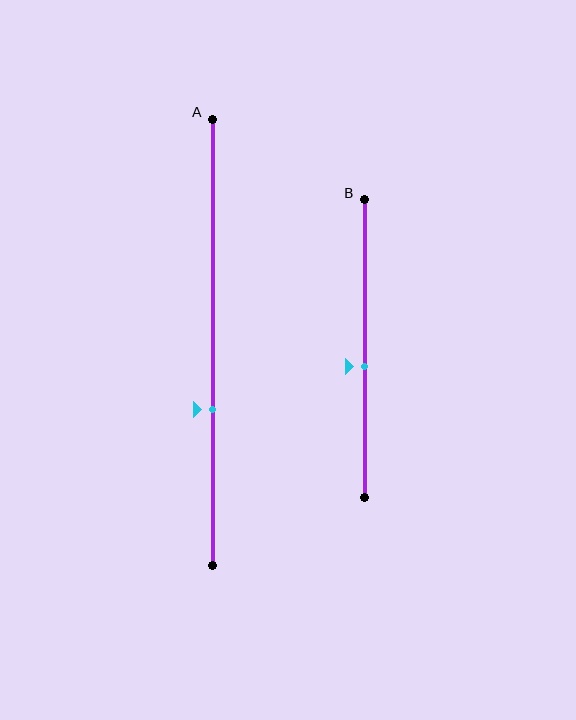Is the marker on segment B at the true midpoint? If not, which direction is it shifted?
No, the marker on segment B is shifted downward by about 6% of the segment length.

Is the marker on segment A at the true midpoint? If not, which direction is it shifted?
No, the marker on segment A is shifted downward by about 15% of the segment length.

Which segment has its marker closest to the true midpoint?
Segment B has its marker closest to the true midpoint.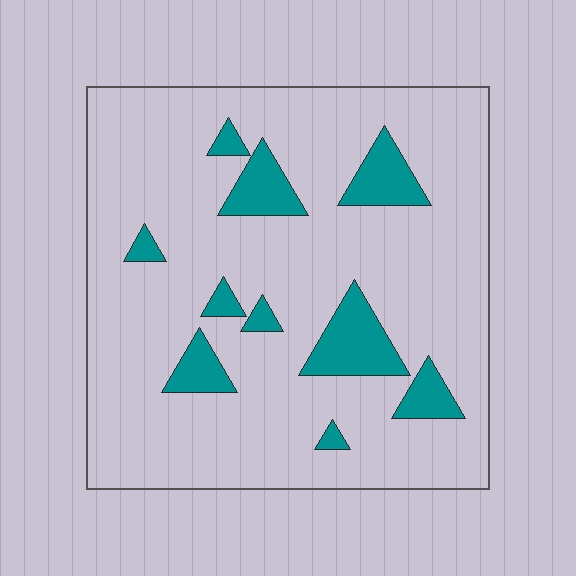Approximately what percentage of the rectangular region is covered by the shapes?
Approximately 15%.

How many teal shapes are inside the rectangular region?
10.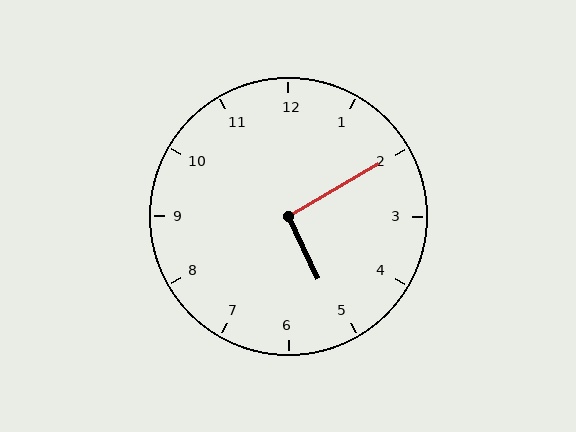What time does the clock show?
5:10.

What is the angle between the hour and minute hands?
Approximately 95 degrees.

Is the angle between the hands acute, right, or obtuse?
It is right.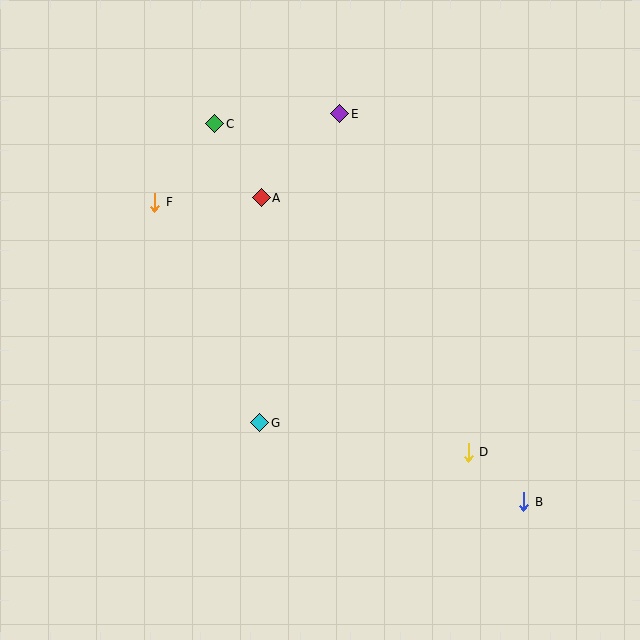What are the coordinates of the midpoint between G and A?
The midpoint between G and A is at (261, 310).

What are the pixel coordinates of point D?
Point D is at (468, 452).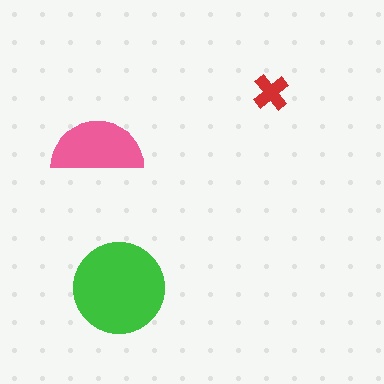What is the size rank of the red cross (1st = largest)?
3rd.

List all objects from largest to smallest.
The green circle, the pink semicircle, the red cross.